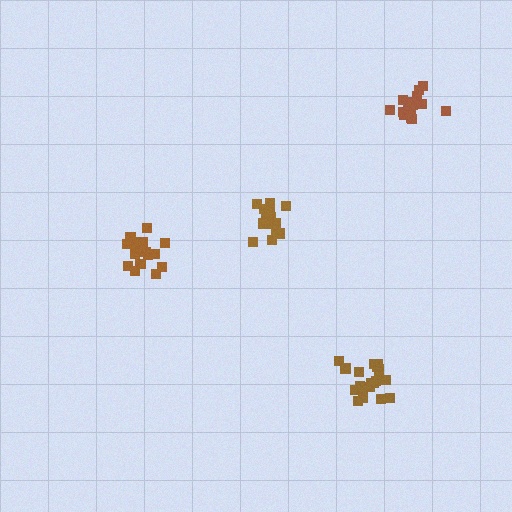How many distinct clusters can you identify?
There are 4 distinct clusters.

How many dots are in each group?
Group 1: 17 dots, Group 2: 18 dots, Group 3: 18 dots, Group 4: 20 dots (73 total).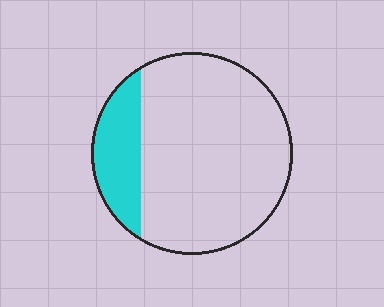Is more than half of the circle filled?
No.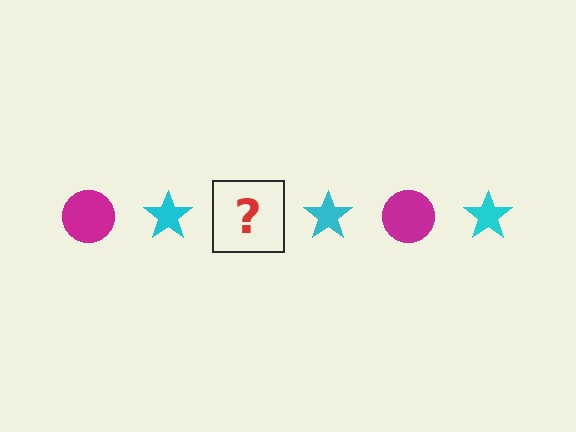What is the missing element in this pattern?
The missing element is a magenta circle.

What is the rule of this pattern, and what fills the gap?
The rule is that the pattern alternates between magenta circle and cyan star. The gap should be filled with a magenta circle.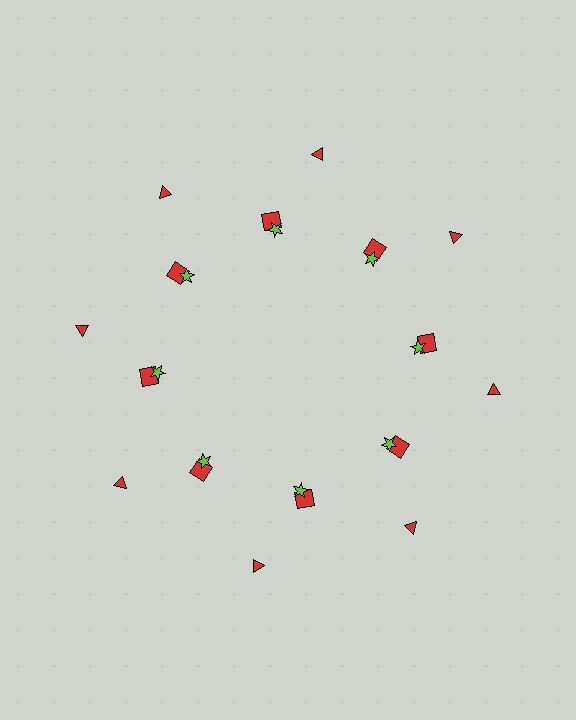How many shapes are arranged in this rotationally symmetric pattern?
There are 24 shapes, arranged in 8 groups of 3.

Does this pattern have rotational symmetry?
Yes, this pattern has 8-fold rotational symmetry. It looks the same after rotating 45 degrees around the center.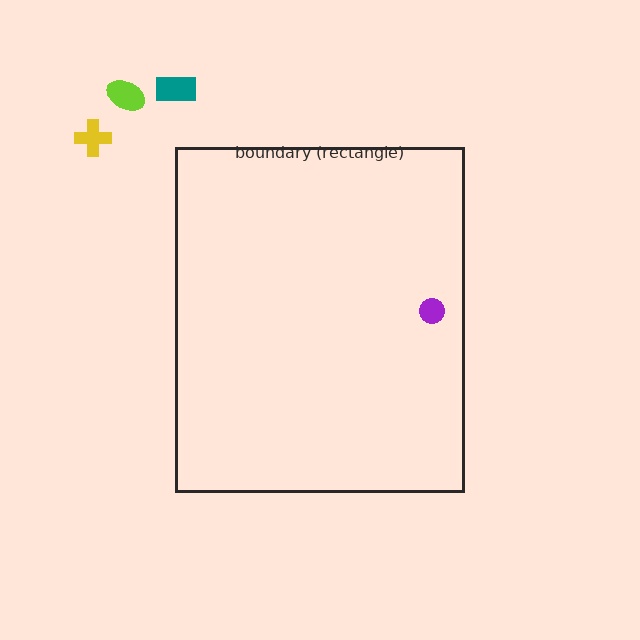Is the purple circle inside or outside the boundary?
Inside.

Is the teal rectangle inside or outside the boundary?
Outside.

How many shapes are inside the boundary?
1 inside, 3 outside.